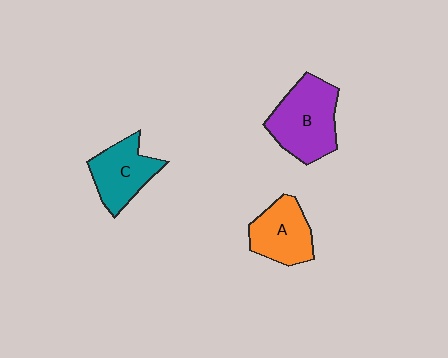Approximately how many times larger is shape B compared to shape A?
Approximately 1.4 times.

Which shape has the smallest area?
Shape A (orange).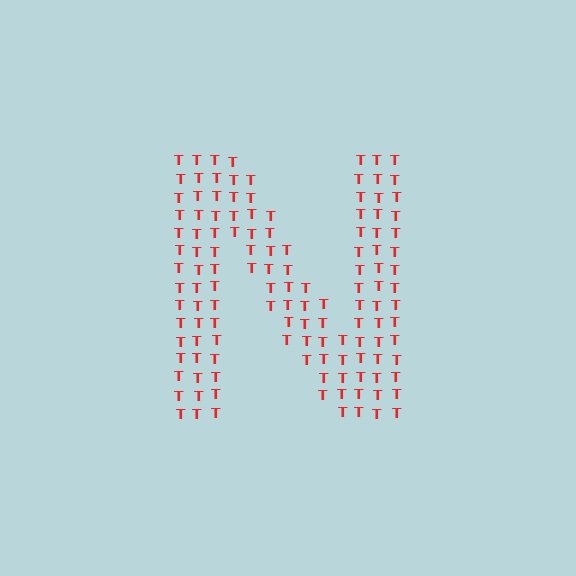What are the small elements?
The small elements are letter T's.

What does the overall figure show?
The overall figure shows the letter N.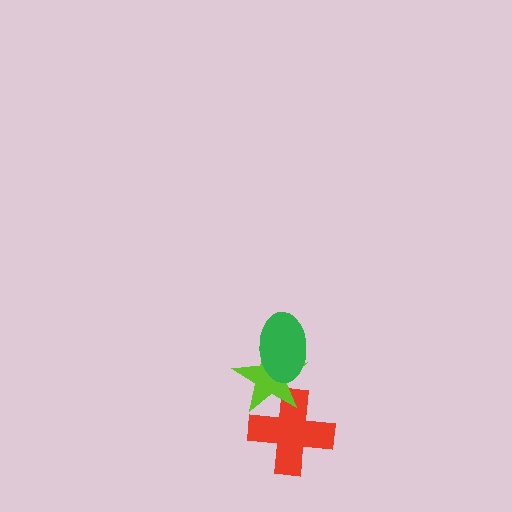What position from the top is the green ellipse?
The green ellipse is 1st from the top.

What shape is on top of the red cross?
The lime star is on top of the red cross.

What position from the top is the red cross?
The red cross is 3rd from the top.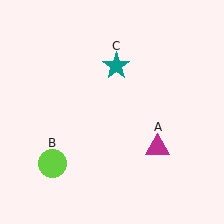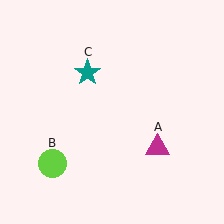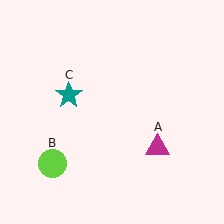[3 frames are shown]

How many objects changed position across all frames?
1 object changed position: teal star (object C).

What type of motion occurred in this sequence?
The teal star (object C) rotated counterclockwise around the center of the scene.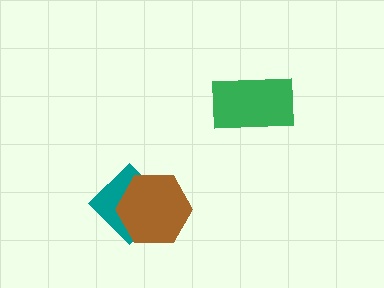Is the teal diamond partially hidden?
Yes, it is partially covered by another shape.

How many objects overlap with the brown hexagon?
1 object overlaps with the brown hexagon.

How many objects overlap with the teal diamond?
1 object overlaps with the teal diamond.